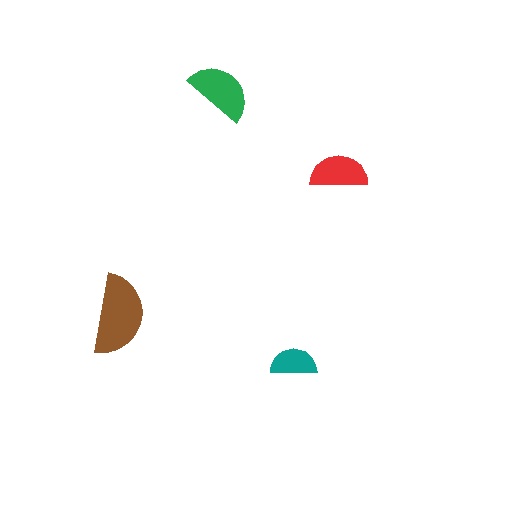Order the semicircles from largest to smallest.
the brown one, the green one, the red one, the teal one.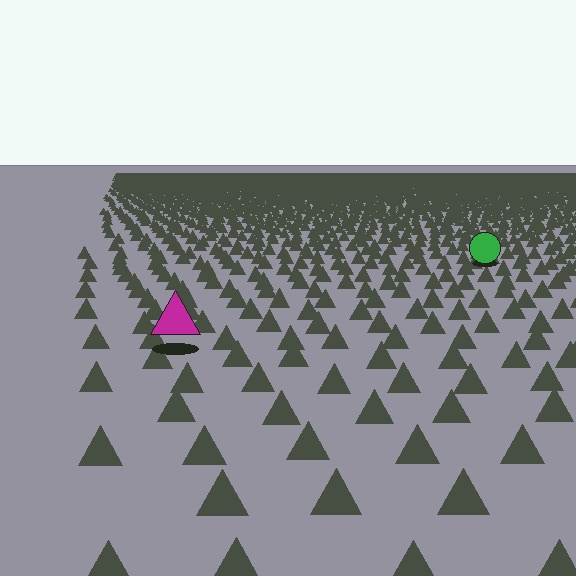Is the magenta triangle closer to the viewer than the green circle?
Yes. The magenta triangle is closer — you can tell from the texture gradient: the ground texture is coarser near it.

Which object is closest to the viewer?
The magenta triangle is closest. The texture marks near it are larger and more spread out.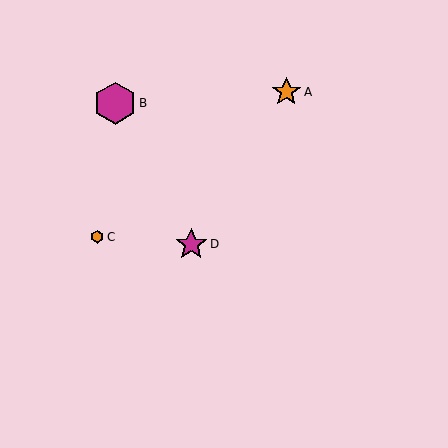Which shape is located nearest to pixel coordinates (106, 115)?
The magenta hexagon (labeled B) at (115, 103) is nearest to that location.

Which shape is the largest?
The magenta hexagon (labeled B) is the largest.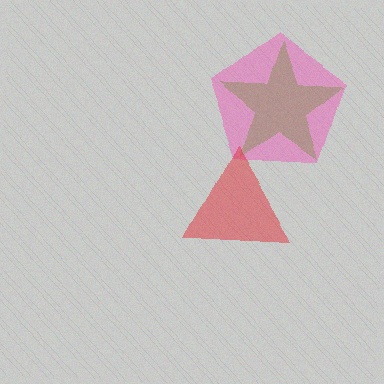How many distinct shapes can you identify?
There are 3 distinct shapes: a lime star, a pink pentagon, a red triangle.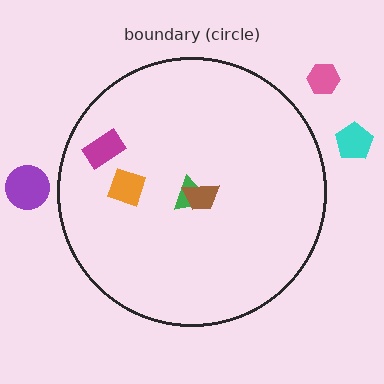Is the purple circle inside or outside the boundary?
Outside.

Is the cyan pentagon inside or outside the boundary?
Outside.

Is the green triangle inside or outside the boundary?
Inside.